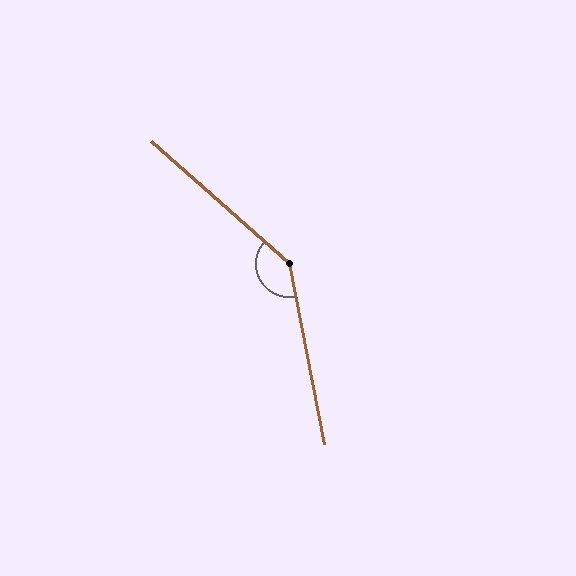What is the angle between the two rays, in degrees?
Approximately 142 degrees.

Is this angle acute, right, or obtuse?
It is obtuse.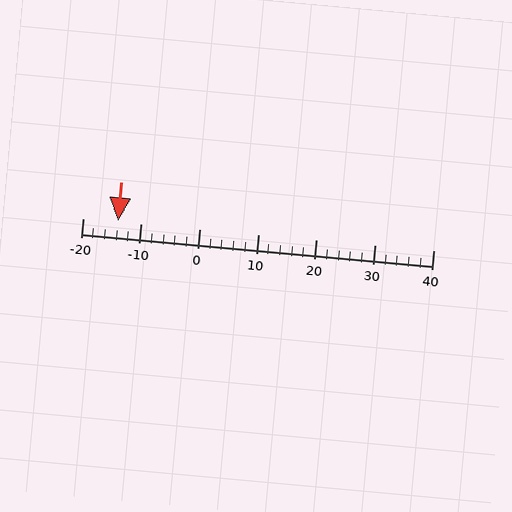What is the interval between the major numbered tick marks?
The major tick marks are spaced 10 units apart.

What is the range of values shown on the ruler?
The ruler shows values from -20 to 40.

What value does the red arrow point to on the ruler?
The red arrow points to approximately -14.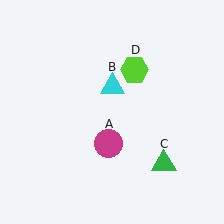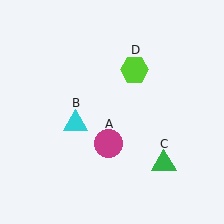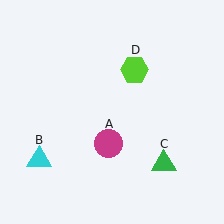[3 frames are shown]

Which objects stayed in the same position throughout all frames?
Magenta circle (object A) and green triangle (object C) and lime hexagon (object D) remained stationary.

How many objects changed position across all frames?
1 object changed position: cyan triangle (object B).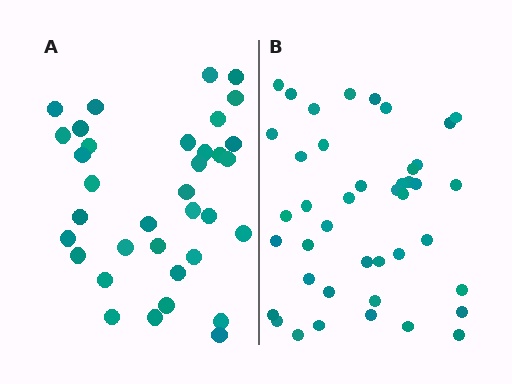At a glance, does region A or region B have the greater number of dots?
Region B (the right region) has more dots.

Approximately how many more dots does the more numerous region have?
Region B has roughly 8 or so more dots than region A.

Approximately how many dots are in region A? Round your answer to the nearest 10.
About 40 dots. (The exact count is 35, which rounds to 40.)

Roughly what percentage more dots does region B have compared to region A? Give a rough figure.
About 20% more.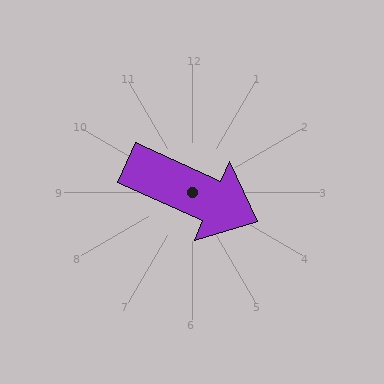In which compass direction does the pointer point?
Southeast.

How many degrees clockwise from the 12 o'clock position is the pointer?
Approximately 114 degrees.